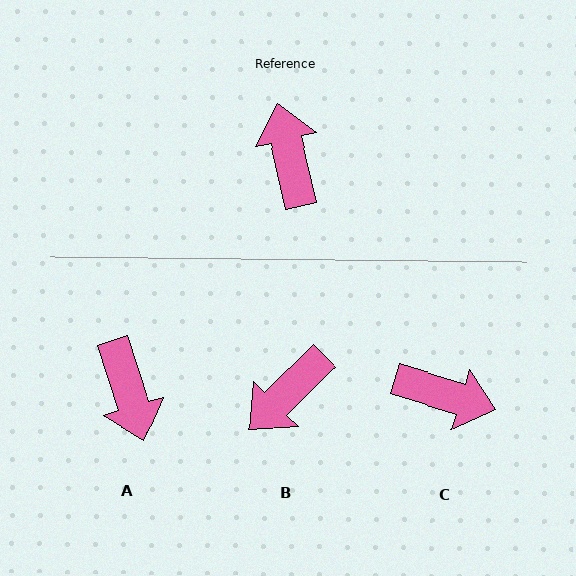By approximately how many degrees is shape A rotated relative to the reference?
Approximately 176 degrees clockwise.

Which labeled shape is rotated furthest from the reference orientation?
A, about 176 degrees away.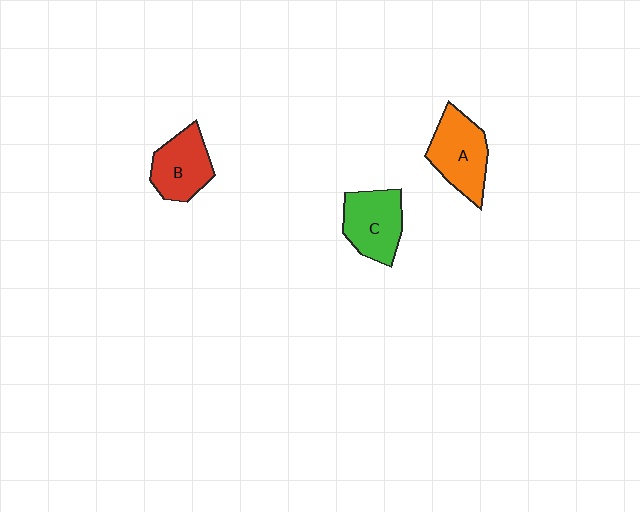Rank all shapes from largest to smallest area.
From largest to smallest: A (orange), C (green), B (red).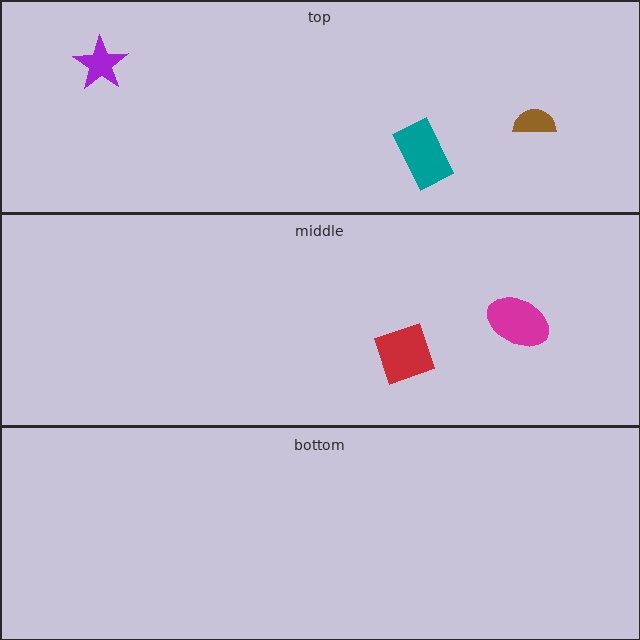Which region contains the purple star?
The top region.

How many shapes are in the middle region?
2.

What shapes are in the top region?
The teal rectangle, the purple star, the brown semicircle.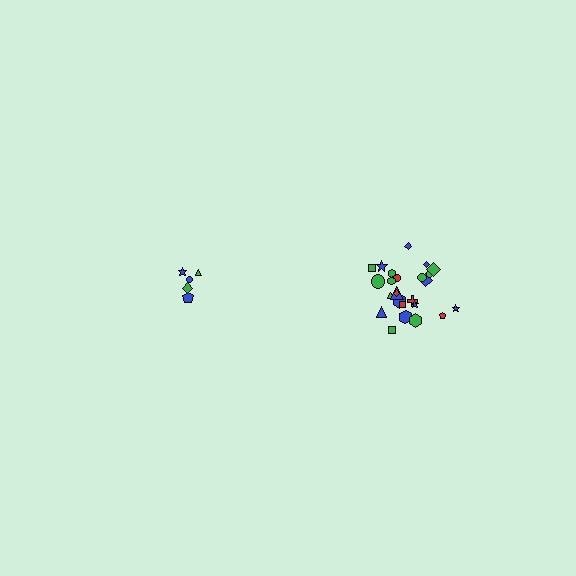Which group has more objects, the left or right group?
The right group.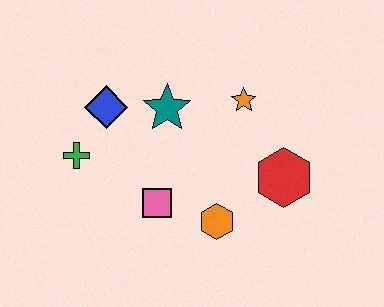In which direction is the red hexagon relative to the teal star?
The red hexagon is to the right of the teal star.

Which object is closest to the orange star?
The teal star is closest to the orange star.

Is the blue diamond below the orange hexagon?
No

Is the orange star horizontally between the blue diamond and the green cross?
No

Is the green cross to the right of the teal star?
No